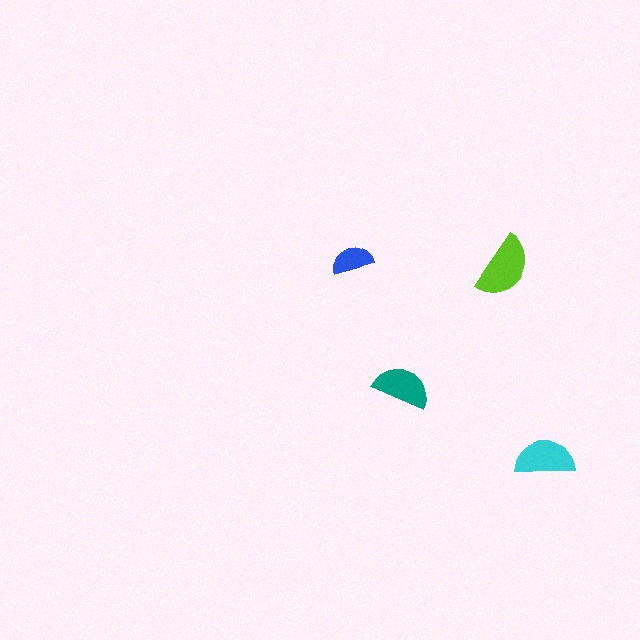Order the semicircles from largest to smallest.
the lime one, the cyan one, the teal one, the blue one.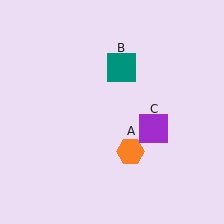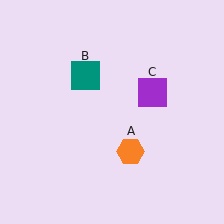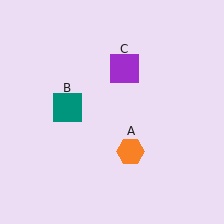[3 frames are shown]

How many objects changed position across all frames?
2 objects changed position: teal square (object B), purple square (object C).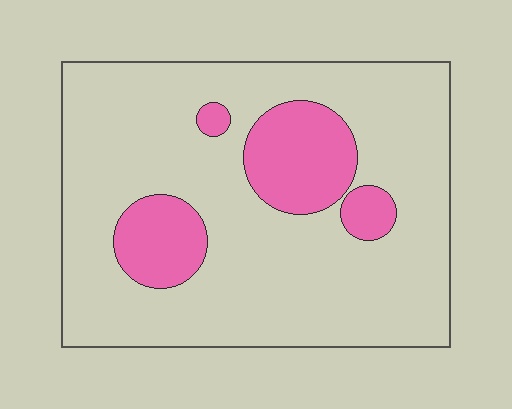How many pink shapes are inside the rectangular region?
4.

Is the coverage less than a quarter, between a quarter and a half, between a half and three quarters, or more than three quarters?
Less than a quarter.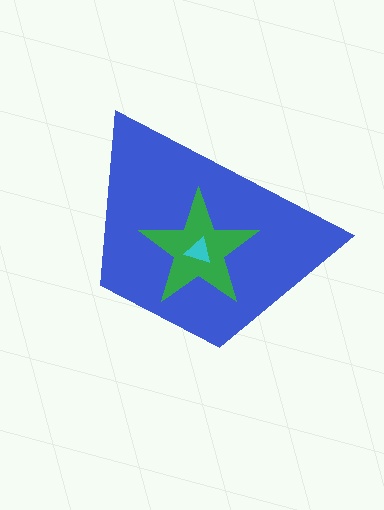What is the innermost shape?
The cyan triangle.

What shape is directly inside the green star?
The cyan triangle.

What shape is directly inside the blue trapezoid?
The green star.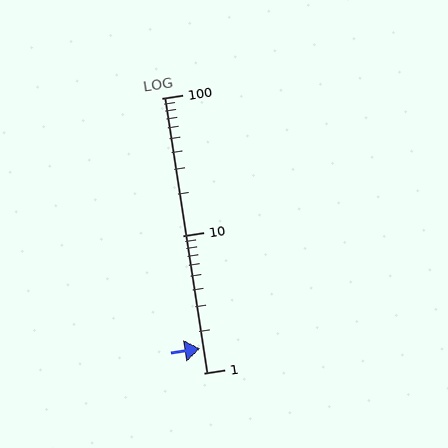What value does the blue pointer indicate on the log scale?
The pointer indicates approximately 1.5.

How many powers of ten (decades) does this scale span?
The scale spans 2 decades, from 1 to 100.